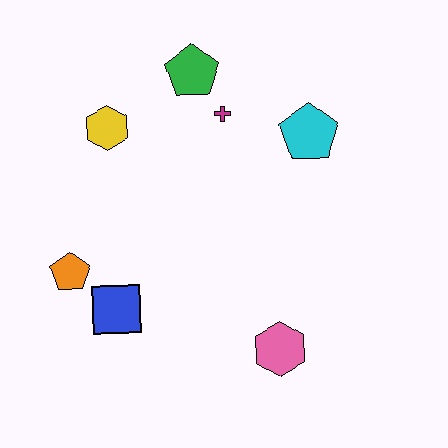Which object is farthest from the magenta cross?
The pink hexagon is farthest from the magenta cross.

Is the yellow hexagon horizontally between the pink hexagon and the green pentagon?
No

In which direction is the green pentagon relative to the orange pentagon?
The green pentagon is above the orange pentagon.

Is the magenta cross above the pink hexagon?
Yes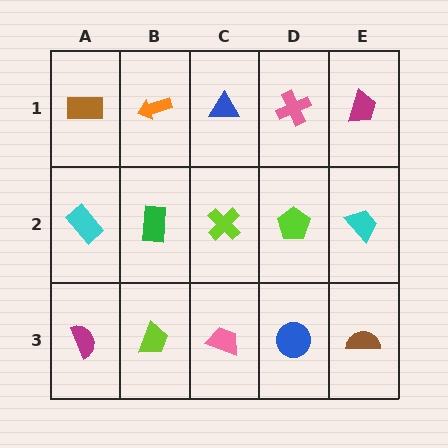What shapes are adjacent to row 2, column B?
An orange arrow (row 1, column B), a lime trapezoid (row 3, column B), a cyan rectangle (row 2, column A), a lime cross (row 2, column C).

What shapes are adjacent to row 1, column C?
A lime cross (row 2, column C), an orange arrow (row 1, column B), a pink cross (row 1, column D).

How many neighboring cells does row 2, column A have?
3.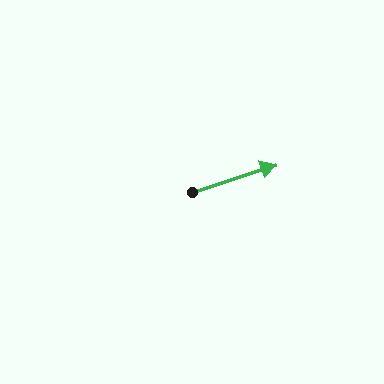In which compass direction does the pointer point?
East.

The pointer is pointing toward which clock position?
Roughly 2 o'clock.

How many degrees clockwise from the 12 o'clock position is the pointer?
Approximately 72 degrees.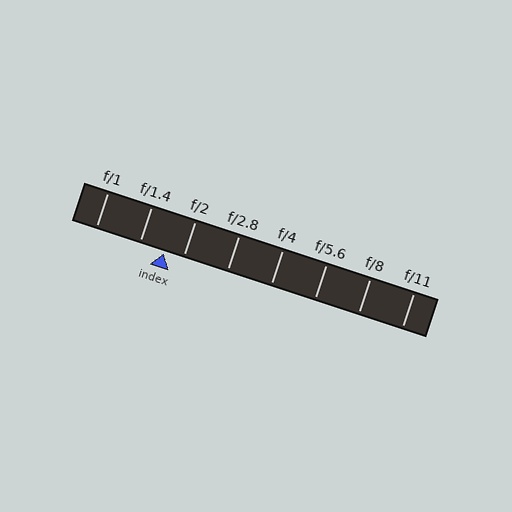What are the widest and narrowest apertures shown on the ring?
The widest aperture shown is f/1 and the narrowest is f/11.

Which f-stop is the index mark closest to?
The index mark is closest to f/2.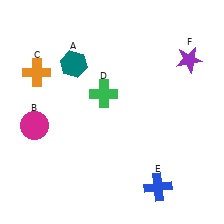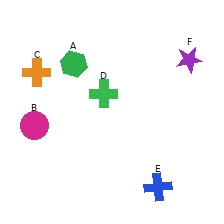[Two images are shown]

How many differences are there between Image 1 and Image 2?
There is 1 difference between the two images.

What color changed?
The hexagon (A) changed from teal in Image 1 to green in Image 2.